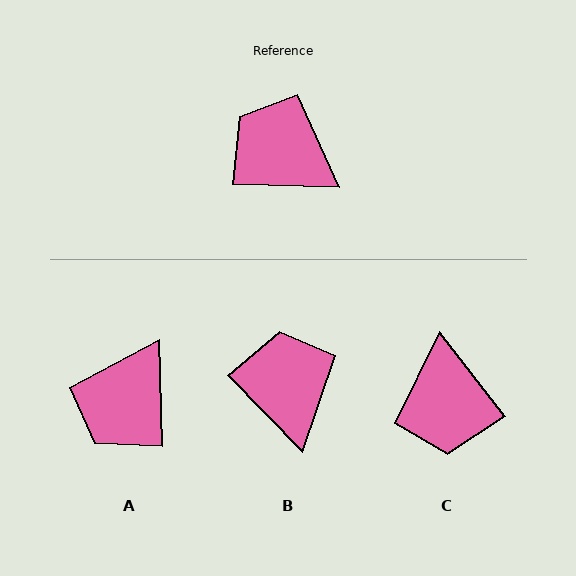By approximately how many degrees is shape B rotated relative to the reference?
Approximately 44 degrees clockwise.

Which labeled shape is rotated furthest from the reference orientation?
C, about 130 degrees away.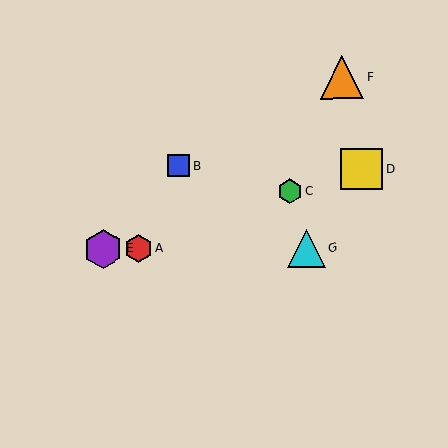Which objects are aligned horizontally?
Objects A, E, G are aligned horizontally.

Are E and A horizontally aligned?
Yes, both are at y≈249.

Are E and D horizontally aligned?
No, E is at y≈249 and D is at y≈169.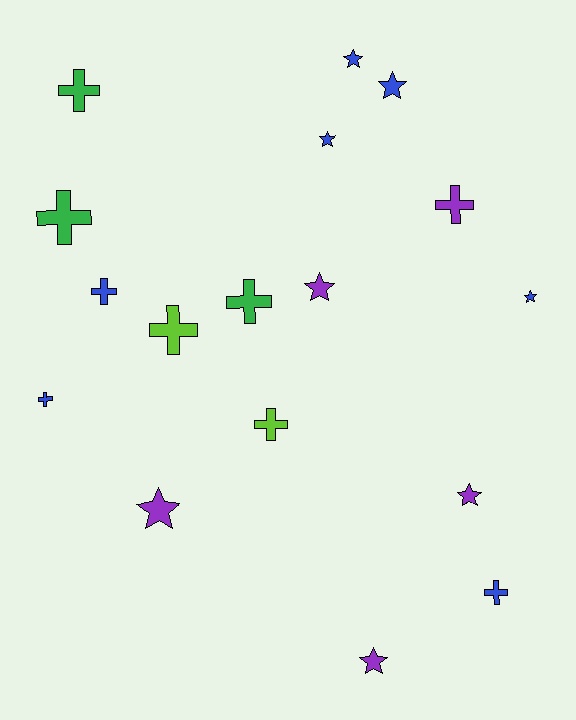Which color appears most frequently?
Blue, with 7 objects.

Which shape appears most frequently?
Cross, with 9 objects.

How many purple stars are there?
There are 4 purple stars.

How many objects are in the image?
There are 17 objects.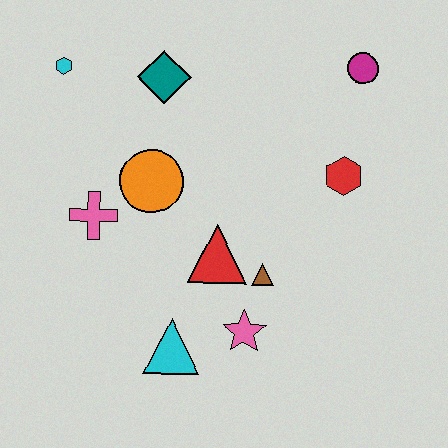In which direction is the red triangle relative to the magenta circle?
The red triangle is below the magenta circle.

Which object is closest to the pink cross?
The orange circle is closest to the pink cross.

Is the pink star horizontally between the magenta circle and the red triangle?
Yes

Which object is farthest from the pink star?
The cyan hexagon is farthest from the pink star.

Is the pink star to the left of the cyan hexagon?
No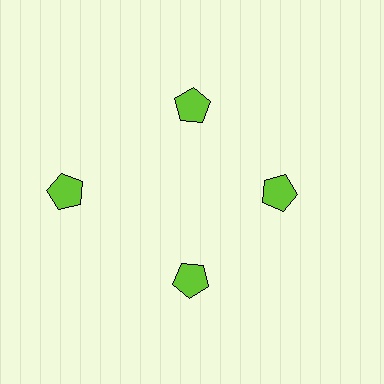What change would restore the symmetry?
The symmetry would be restored by moving it inward, back onto the ring so that all 4 pentagons sit at equal angles and equal distance from the center.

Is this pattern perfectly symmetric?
No. The 4 lime pentagons are arranged in a ring, but one element near the 9 o'clock position is pushed outward from the center, breaking the 4-fold rotational symmetry.